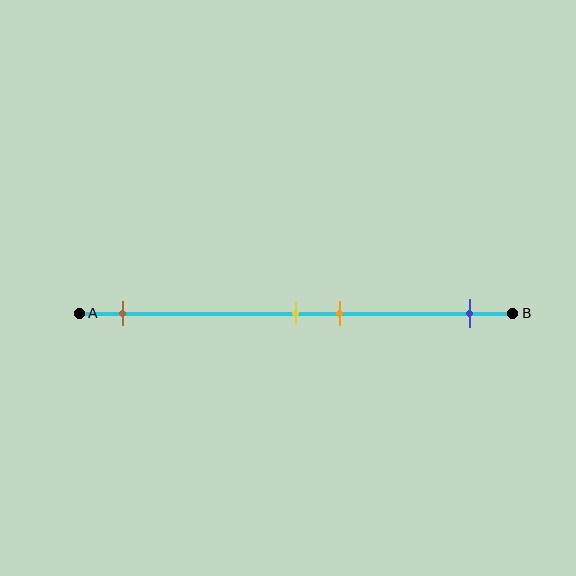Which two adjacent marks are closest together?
The yellow and orange marks are the closest adjacent pair.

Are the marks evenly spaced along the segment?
No, the marks are not evenly spaced.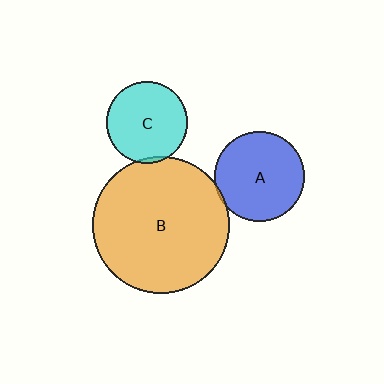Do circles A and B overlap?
Yes.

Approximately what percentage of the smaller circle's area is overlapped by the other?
Approximately 5%.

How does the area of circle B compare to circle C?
Approximately 2.8 times.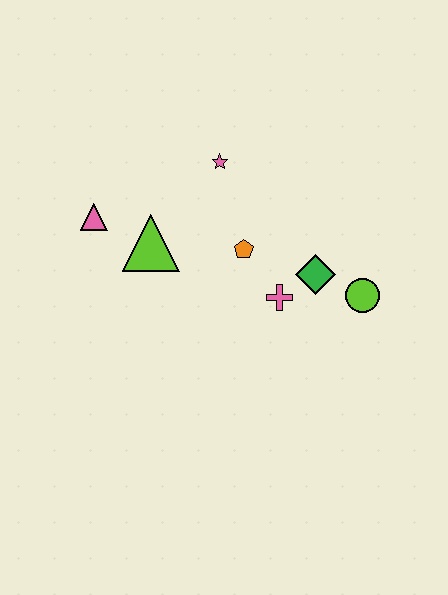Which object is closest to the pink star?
The orange pentagon is closest to the pink star.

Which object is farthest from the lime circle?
The pink triangle is farthest from the lime circle.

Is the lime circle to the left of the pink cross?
No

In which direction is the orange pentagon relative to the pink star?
The orange pentagon is below the pink star.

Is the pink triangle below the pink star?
Yes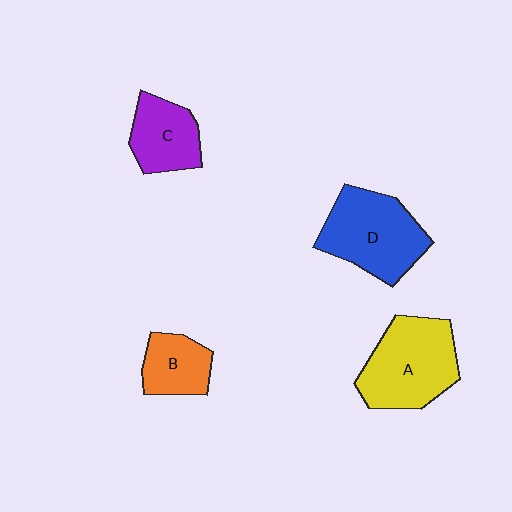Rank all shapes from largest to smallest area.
From largest to smallest: A (yellow), D (blue), C (purple), B (orange).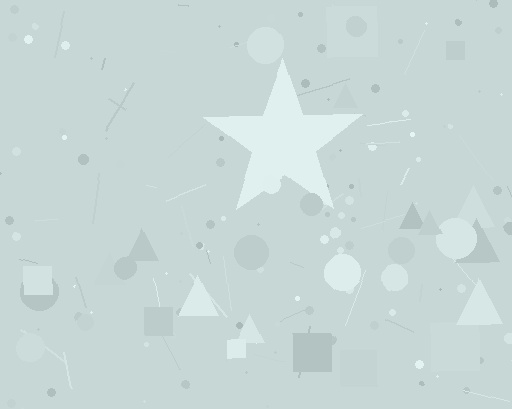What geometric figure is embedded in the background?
A star is embedded in the background.